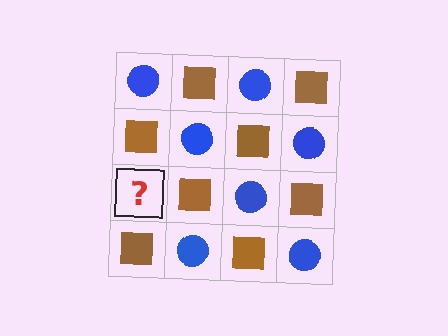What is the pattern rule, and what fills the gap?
The rule is that it alternates blue circle and brown square in a checkerboard pattern. The gap should be filled with a blue circle.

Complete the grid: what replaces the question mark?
The question mark should be replaced with a blue circle.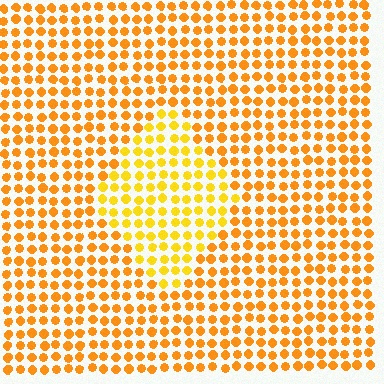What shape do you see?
I see a diamond.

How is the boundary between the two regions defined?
The boundary is defined purely by a slight shift in hue (about 20 degrees). Spacing, size, and orientation are identical on both sides.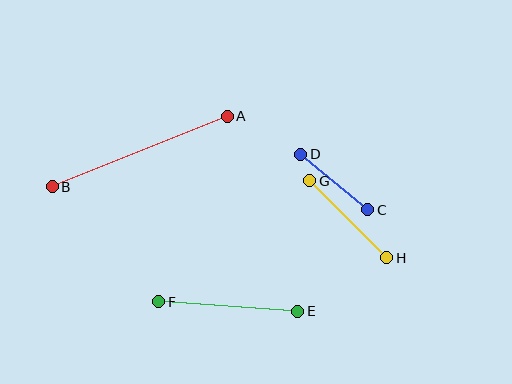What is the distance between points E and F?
The distance is approximately 139 pixels.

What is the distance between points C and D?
The distance is approximately 87 pixels.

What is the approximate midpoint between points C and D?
The midpoint is at approximately (334, 182) pixels.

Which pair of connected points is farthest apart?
Points A and B are farthest apart.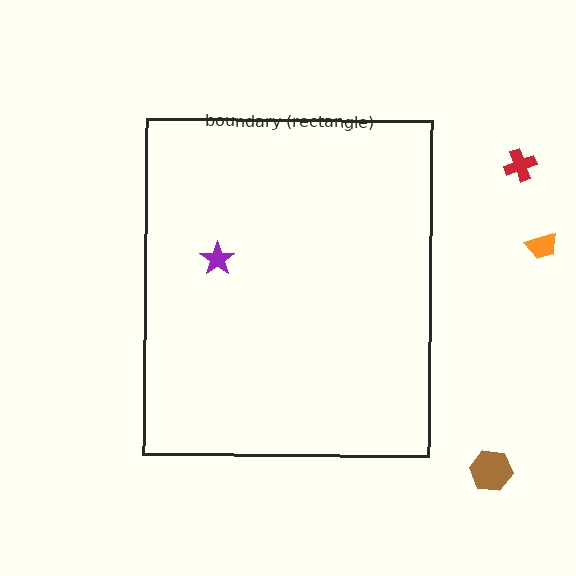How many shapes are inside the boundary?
1 inside, 3 outside.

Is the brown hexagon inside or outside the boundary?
Outside.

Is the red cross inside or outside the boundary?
Outside.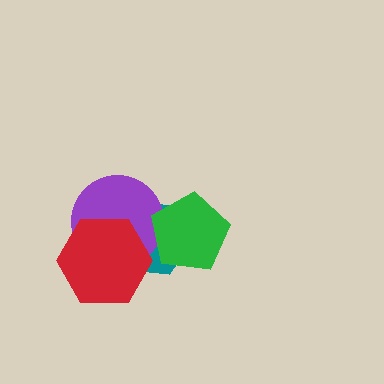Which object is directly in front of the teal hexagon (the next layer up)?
The purple circle is directly in front of the teal hexagon.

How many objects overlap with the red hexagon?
2 objects overlap with the red hexagon.